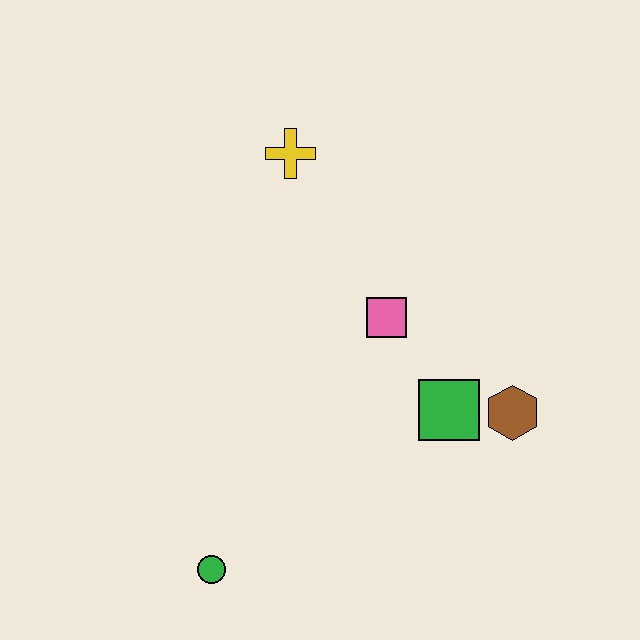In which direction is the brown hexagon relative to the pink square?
The brown hexagon is to the right of the pink square.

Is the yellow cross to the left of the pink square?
Yes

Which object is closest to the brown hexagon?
The green square is closest to the brown hexagon.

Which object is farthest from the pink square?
The green circle is farthest from the pink square.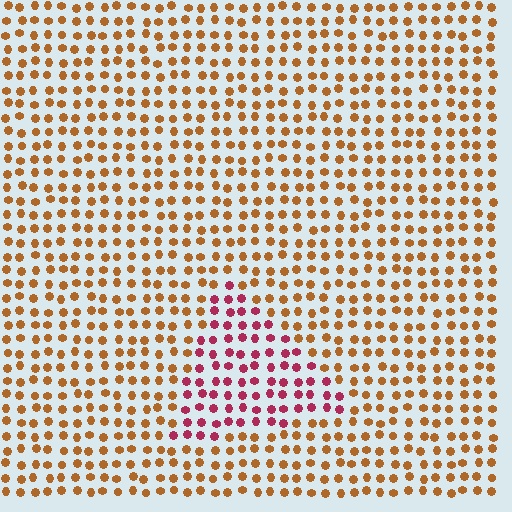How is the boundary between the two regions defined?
The boundary is defined purely by a slight shift in hue (about 50 degrees). Spacing, size, and orientation are identical on both sides.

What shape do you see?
I see a triangle.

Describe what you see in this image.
The image is filled with small brown elements in a uniform arrangement. A triangle-shaped region is visible where the elements are tinted to a slightly different hue, forming a subtle color boundary.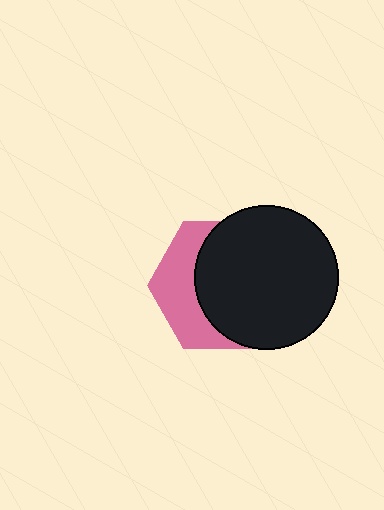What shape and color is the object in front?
The object in front is a black circle.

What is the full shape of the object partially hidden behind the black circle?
The partially hidden object is a pink hexagon.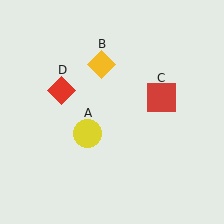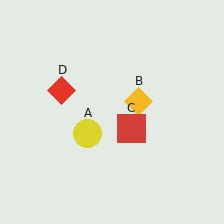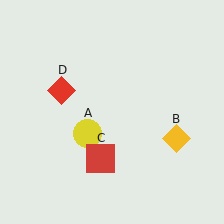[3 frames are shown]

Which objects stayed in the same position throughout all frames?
Yellow circle (object A) and red diamond (object D) remained stationary.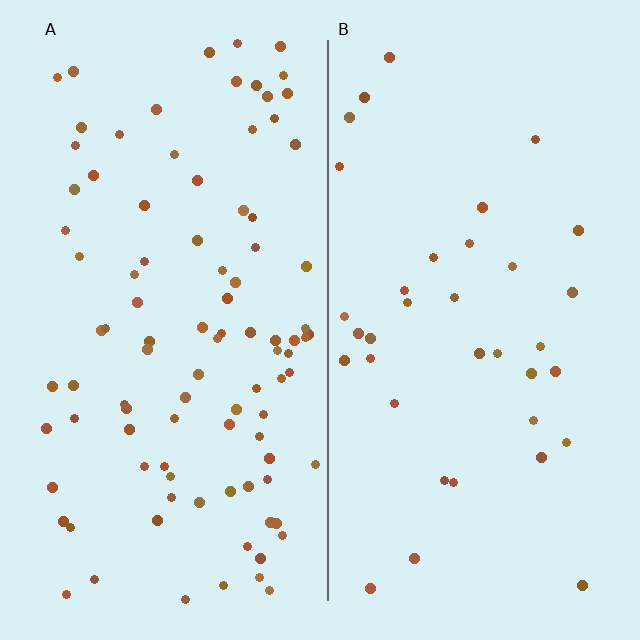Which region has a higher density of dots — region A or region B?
A (the left).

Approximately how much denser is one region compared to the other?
Approximately 2.6× — region A over region B.